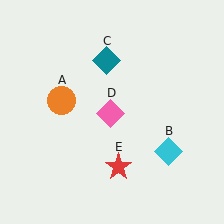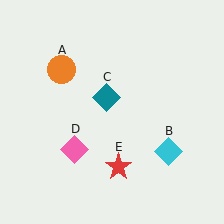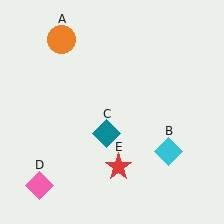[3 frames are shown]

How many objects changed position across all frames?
3 objects changed position: orange circle (object A), teal diamond (object C), pink diamond (object D).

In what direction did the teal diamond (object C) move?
The teal diamond (object C) moved down.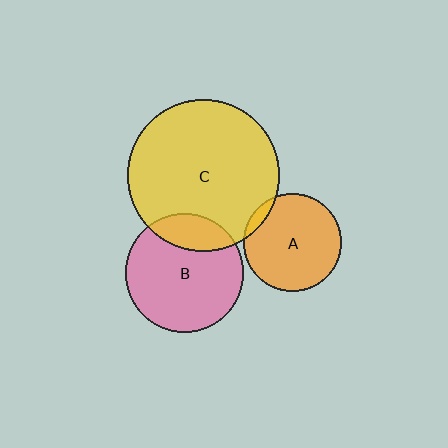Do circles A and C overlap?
Yes.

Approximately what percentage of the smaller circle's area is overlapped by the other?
Approximately 5%.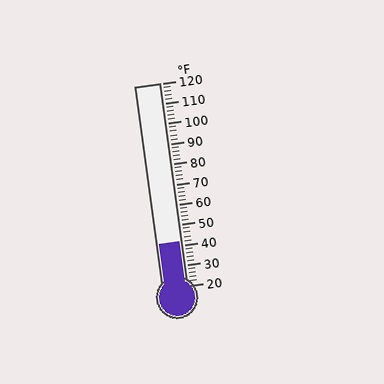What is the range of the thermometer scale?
The thermometer scale ranges from 20°F to 120°F.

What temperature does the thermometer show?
The thermometer shows approximately 42°F.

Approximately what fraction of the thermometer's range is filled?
The thermometer is filled to approximately 20% of its range.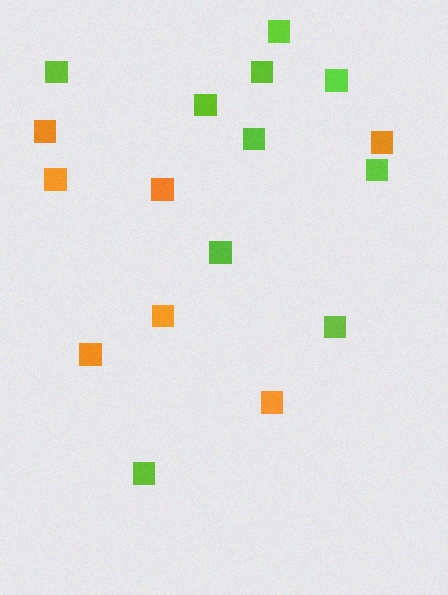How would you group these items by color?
There are 2 groups: one group of lime squares (10) and one group of orange squares (7).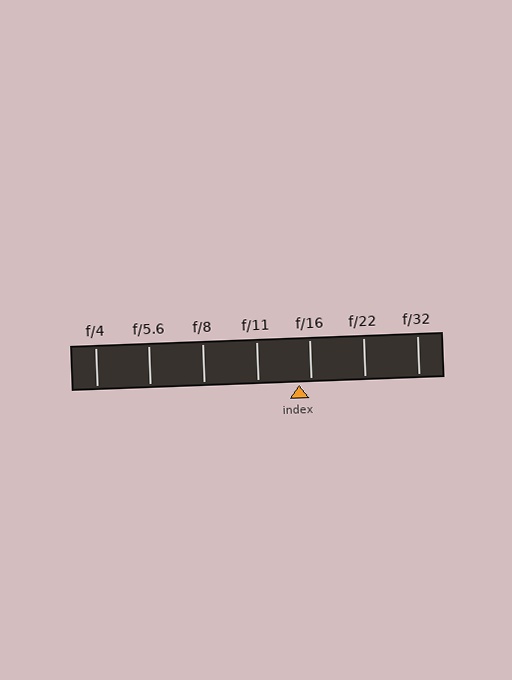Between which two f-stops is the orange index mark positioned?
The index mark is between f/11 and f/16.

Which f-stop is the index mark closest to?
The index mark is closest to f/16.